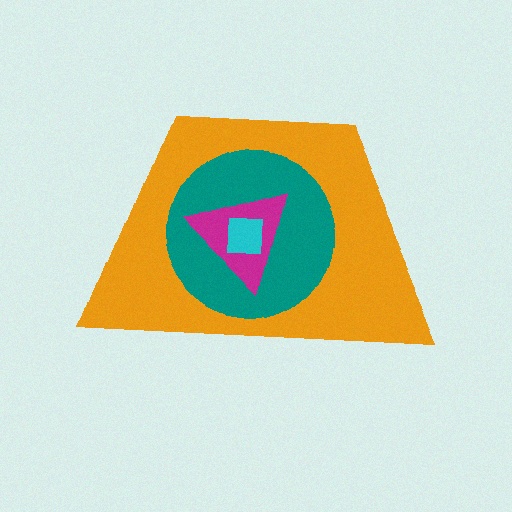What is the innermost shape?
The cyan square.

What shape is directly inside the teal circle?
The magenta triangle.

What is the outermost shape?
The orange trapezoid.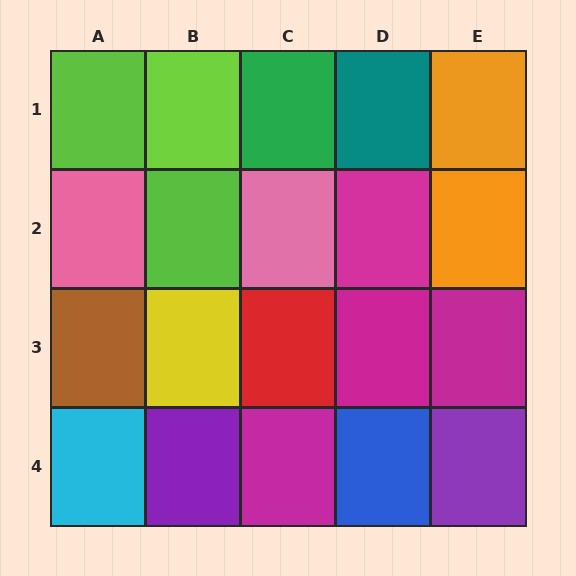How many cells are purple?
2 cells are purple.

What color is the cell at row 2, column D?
Magenta.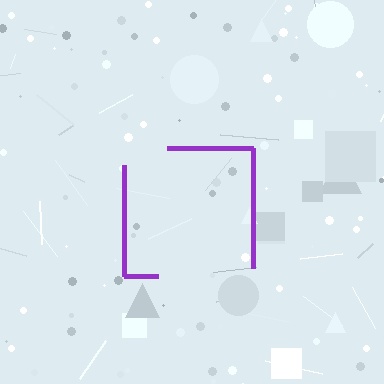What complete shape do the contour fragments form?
The contour fragments form a square.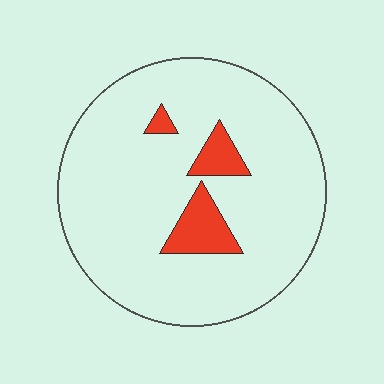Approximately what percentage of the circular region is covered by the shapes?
Approximately 10%.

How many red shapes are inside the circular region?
3.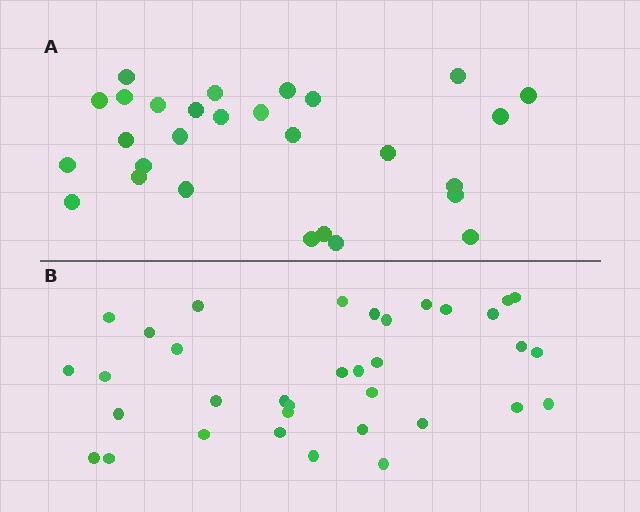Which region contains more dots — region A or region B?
Region B (the bottom region) has more dots.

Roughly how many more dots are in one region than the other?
Region B has roughly 8 or so more dots than region A.